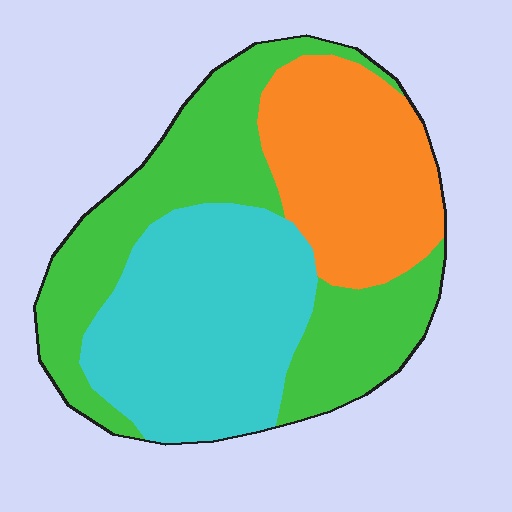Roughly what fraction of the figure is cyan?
Cyan covers roughly 35% of the figure.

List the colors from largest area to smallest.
From largest to smallest: green, cyan, orange.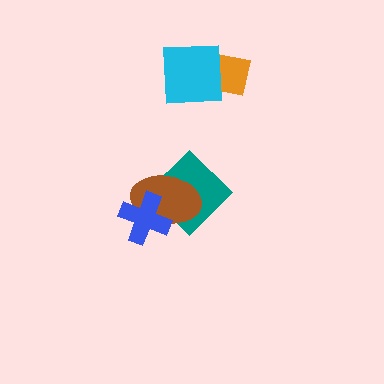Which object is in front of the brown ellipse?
The blue cross is in front of the brown ellipse.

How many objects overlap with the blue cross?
2 objects overlap with the blue cross.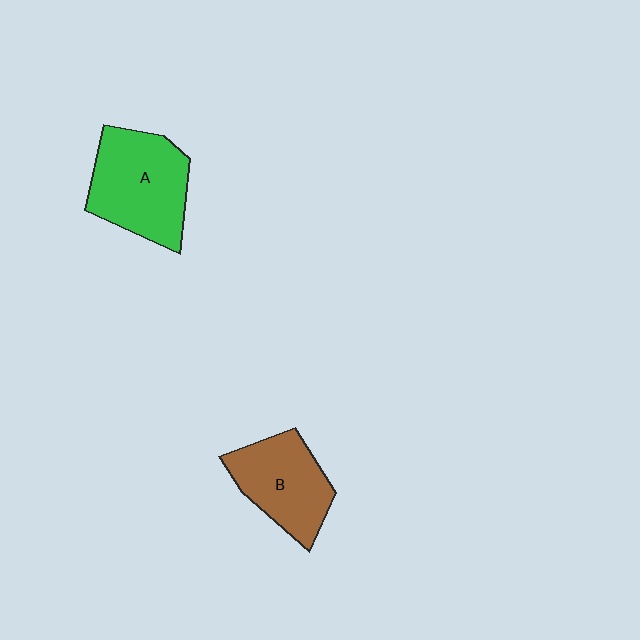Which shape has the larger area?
Shape A (green).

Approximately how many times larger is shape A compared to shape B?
Approximately 1.2 times.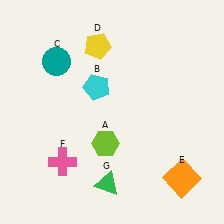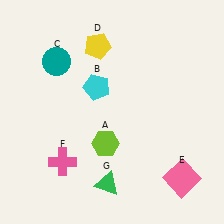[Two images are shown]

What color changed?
The square (E) changed from orange in Image 1 to pink in Image 2.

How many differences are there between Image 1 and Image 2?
There is 1 difference between the two images.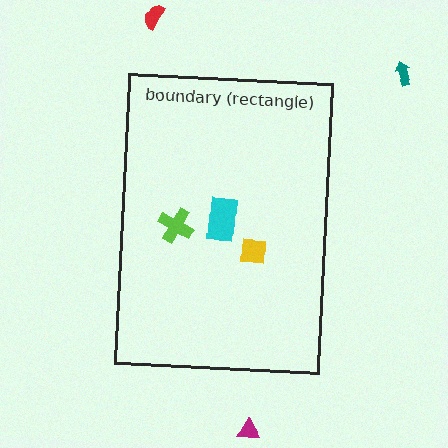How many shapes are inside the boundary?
3 inside, 3 outside.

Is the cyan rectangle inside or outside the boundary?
Inside.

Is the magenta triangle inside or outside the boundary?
Outside.